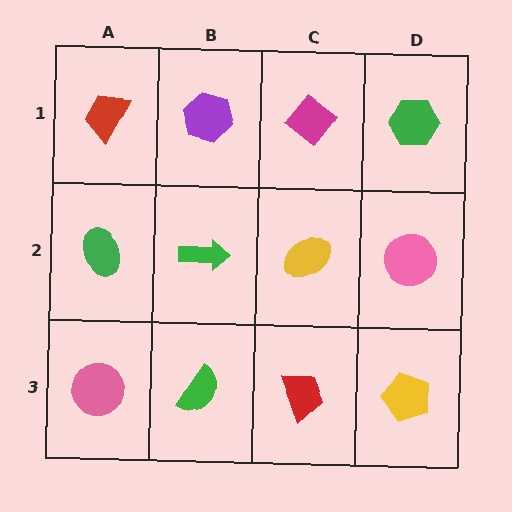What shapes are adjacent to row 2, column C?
A magenta diamond (row 1, column C), a red trapezoid (row 3, column C), a green arrow (row 2, column B), a pink circle (row 2, column D).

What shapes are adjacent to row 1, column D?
A pink circle (row 2, column D), a magenta diamond (row 1, column C).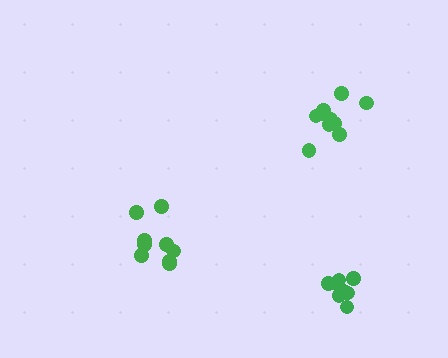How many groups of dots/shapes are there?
There are 3 groups.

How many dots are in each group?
Group 1: 8 dots, Group 2: 11 dots, Group 3: 9 dots (28 total).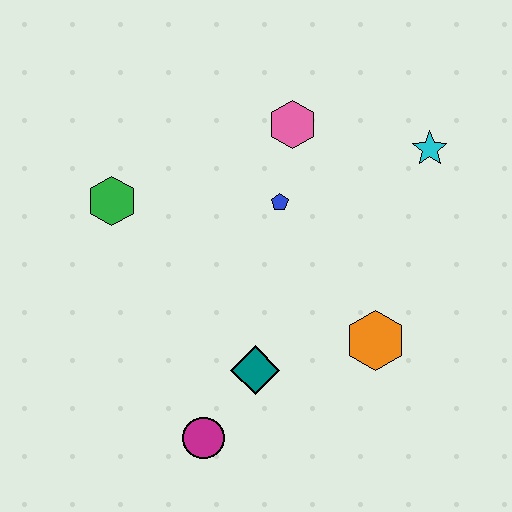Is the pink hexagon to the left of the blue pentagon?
No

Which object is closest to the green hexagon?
The blue pentagon is closest to the green hexagon.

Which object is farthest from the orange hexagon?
The green hexagon is farthest from the orange hexagon.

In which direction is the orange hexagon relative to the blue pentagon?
The orange hexagon is below the blue pentagon.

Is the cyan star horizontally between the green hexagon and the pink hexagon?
No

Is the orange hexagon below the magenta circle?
No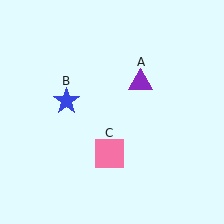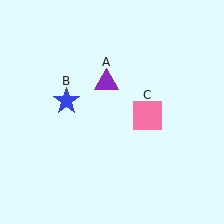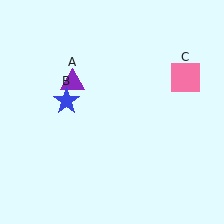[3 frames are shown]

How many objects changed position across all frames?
2 objects changed position: purple triangle (object A), pink square (object C).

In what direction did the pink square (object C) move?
The pink square (object C) moved up and to the right.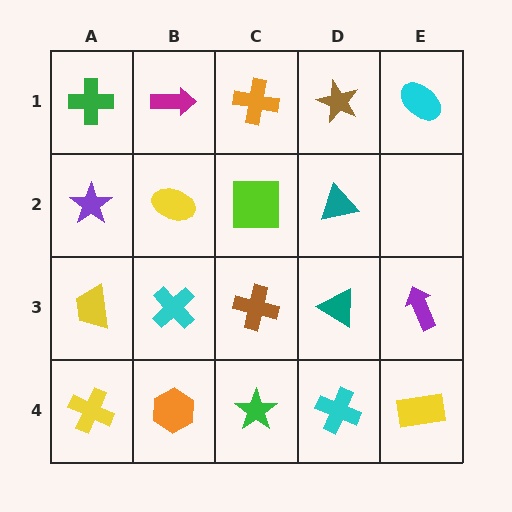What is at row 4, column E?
A yellow rectangle.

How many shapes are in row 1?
5 shapes.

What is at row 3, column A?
A yellow trapezoid.